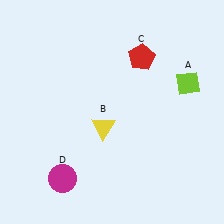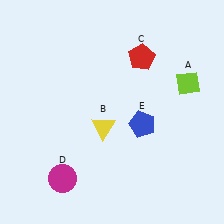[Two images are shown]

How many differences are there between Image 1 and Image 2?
There is 1 difference between the two images.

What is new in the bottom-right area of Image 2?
A blue pentagon (E) was added in the bottom-right area of Image 2.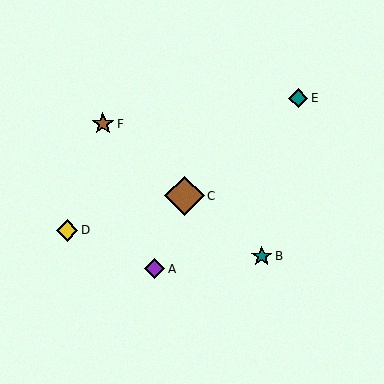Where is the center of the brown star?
The center of the brown star is at (103, 124).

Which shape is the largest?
The brown diamond (labeled C) is the largest.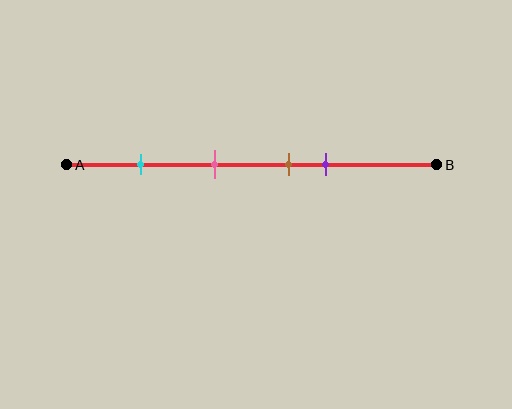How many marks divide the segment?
There are 4 marks dividing the segment.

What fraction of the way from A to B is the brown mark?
The brown mark is approximately 60% (0.6) of the way from A to B.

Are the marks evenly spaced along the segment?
No, the marks are not evenly spaced.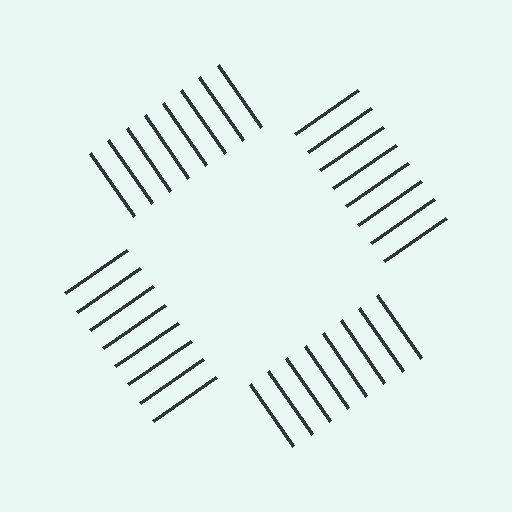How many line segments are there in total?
32 — 8 along each of the 4 edges.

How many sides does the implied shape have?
4 sides — the line-ends trace a square.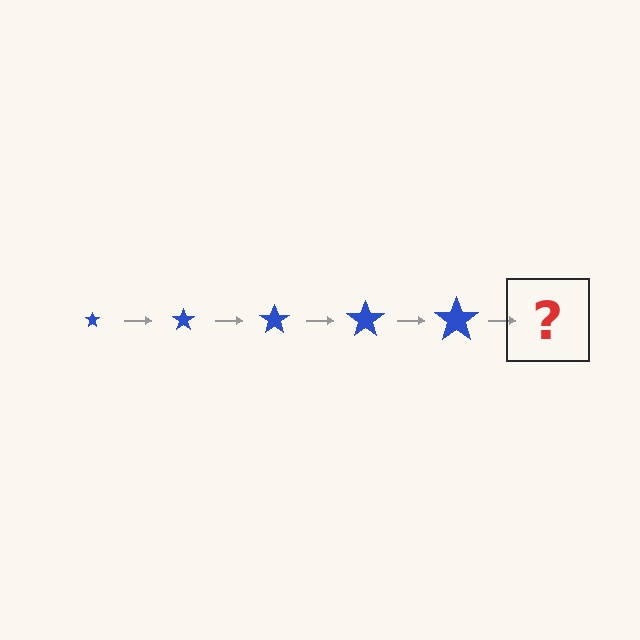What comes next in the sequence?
The next element should be a blue star, larger than the previous one.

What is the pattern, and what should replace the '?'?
The pattern is that the star gets progressively larger each step. The '?' should be a blue star, larger than the previous one.